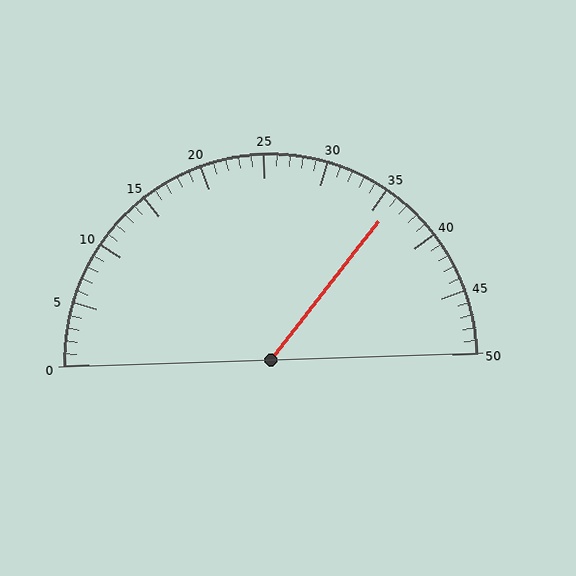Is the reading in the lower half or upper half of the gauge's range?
The reading is in the upper half of the range (0 to 50).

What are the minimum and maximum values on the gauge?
The gauge ranges from 0 to 50.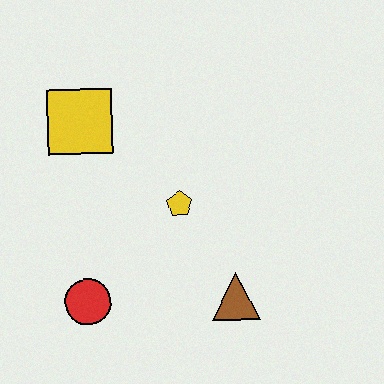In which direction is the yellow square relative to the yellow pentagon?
The yellow square is to the left of the yellow pentagon.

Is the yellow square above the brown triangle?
Yes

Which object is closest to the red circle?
The yellow pentagon is closest to the red circle.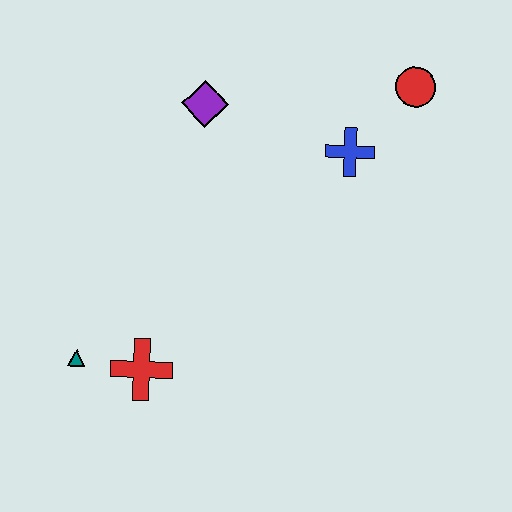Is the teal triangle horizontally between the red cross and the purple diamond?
No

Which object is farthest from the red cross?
The red circle is farthest from the red cross.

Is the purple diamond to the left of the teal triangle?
No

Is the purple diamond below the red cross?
No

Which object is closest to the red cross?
The teal triangle is closest to the red cross.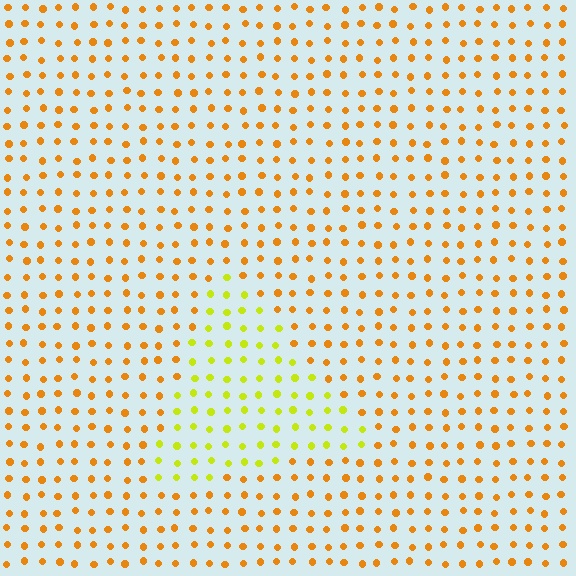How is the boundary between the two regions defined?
The boundary is defined purely by a slight shift in hue (about 37 degrees). Spacing, size, and orientation are identical on both sides.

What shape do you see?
I see a triangle.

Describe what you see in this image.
The image is filled with small orange elements in a uniform arrangement. A triangle-shaped region is visible where the elements are tinted to a slightly different hue, forming a subtle color boundary.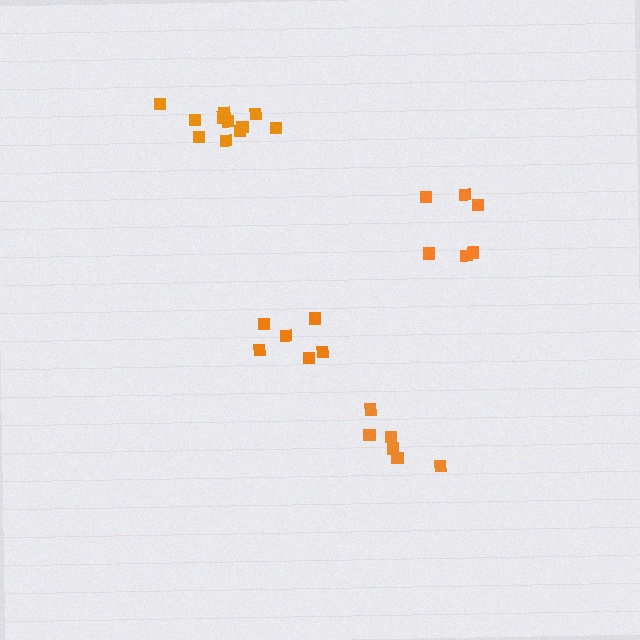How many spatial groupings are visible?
There are 4 spatial groupings.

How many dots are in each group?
Group 1: 6 dots, Group 2: 6 dots, Group 3: 6 dots, Group 4: 11 dots (29 total).